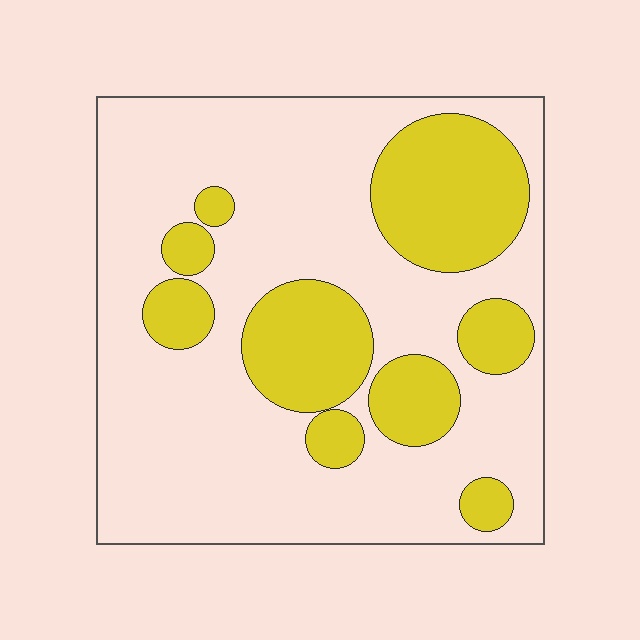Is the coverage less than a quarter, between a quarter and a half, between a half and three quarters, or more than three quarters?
Between a quarter and a half.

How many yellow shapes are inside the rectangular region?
9.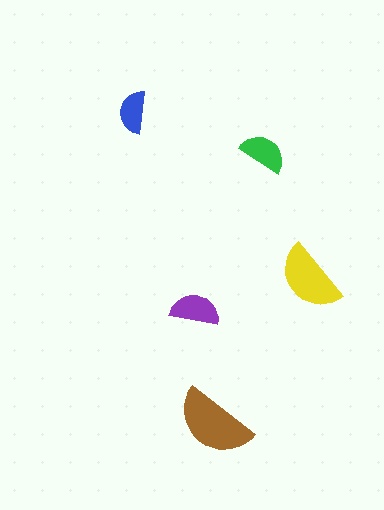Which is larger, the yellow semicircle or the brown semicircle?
The brown one.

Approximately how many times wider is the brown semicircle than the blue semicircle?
About 2 times wider.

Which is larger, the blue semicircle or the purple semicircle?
The purple one.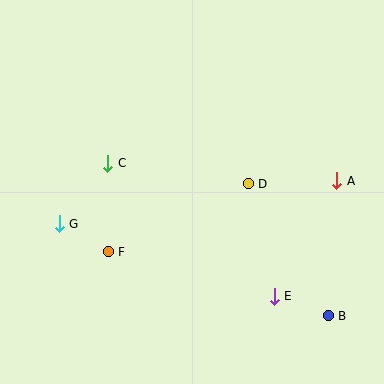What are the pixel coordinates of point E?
Point E is at (274, 296).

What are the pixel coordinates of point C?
Point C is at (108, 163).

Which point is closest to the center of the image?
Point D at (248, 184) is closest to the center.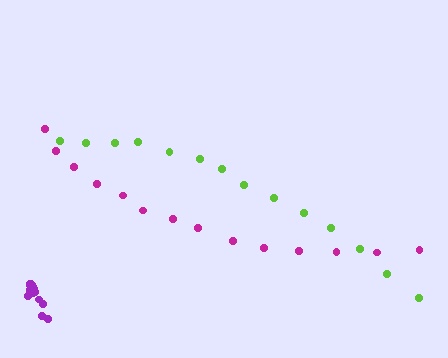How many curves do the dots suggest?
There are 3 distinct paths.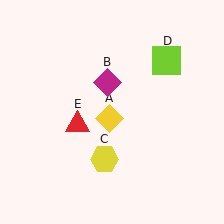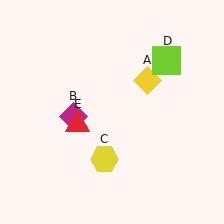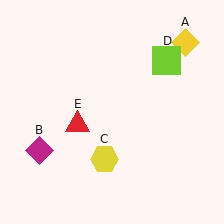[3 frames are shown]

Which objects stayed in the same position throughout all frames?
Yellow hexagon (object C) and lime square (object D) and red triangle (object E) remained stationary.